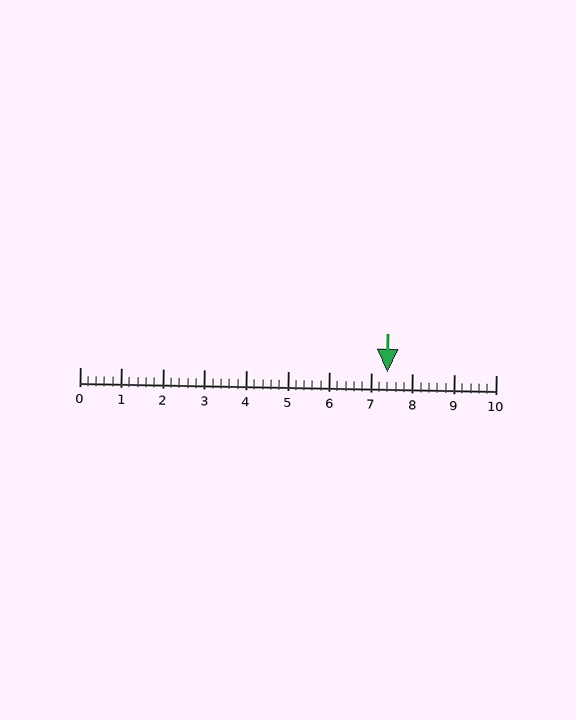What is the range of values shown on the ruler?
The ruler shows values from 0 to 10.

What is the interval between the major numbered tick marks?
The major tick marks are spaced 1 units apart.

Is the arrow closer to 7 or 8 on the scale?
The arrow is closer to 7.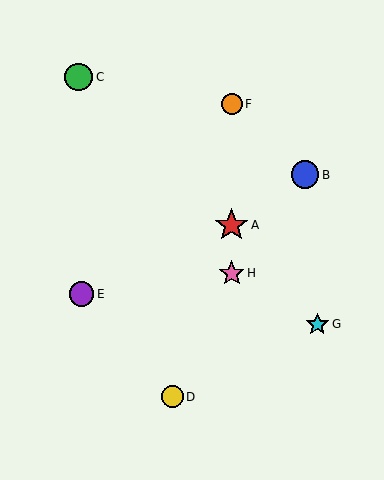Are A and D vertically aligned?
No, A is at x≈232 and D is at x≈172.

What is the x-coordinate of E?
Object E is at x≈82.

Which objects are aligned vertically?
Objects A, F, H are aligned vertically.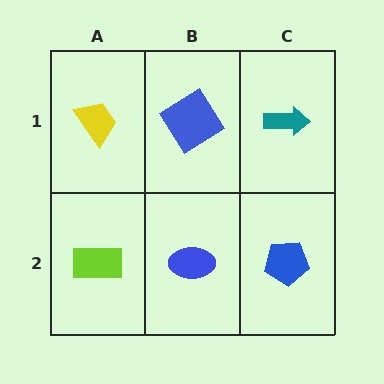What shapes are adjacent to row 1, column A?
A lime rectangle (row 2, column A), a blue diamond (row 1, column B).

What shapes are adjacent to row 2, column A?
A yellow trapezoid (row 1, column A), a blue ellipse (row 2, column B).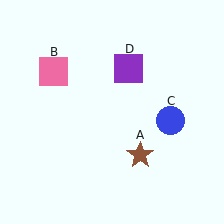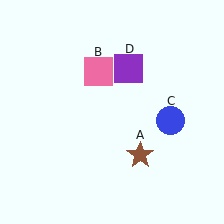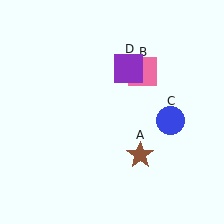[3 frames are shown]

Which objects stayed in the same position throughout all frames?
Brown star (object A) and blue circle (object C) and purple square (object D) remained stationary.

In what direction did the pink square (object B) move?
The pink square (object B) moved right.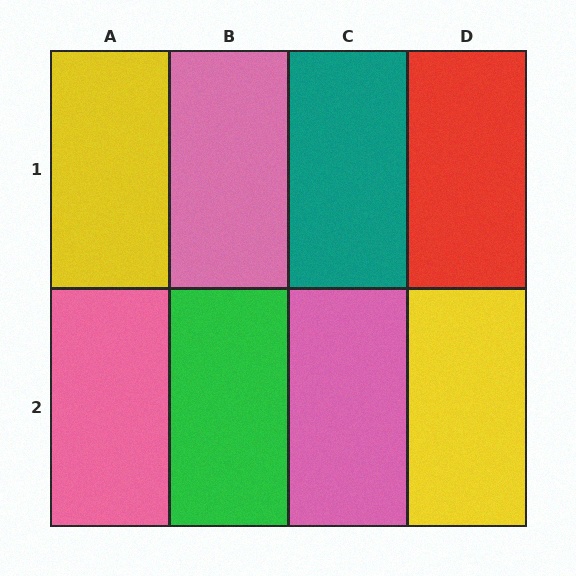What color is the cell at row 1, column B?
Pink.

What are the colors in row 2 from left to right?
Pink, green, pink, yellow.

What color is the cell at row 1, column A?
Yellow.